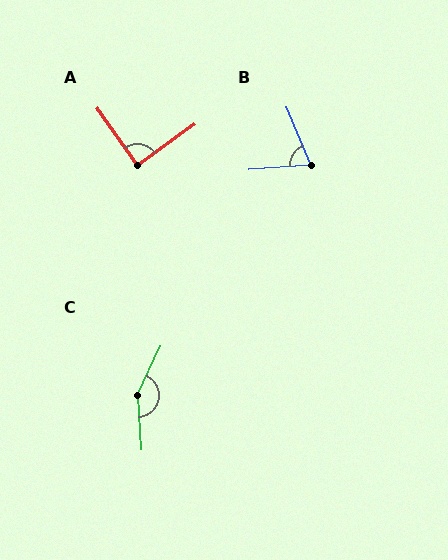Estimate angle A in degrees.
Approximately 90 degrees.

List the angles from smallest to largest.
B (71°), A (90°), C (152°).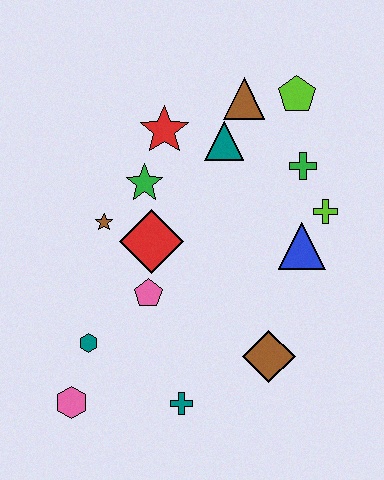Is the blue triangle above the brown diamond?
Yes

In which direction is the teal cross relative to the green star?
The teal cross is below the green star.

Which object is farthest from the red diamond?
The lime pentagon is farthest from the red diamond.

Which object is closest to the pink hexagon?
The teal hexagon is closest to the pink hexagon.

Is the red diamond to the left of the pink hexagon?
No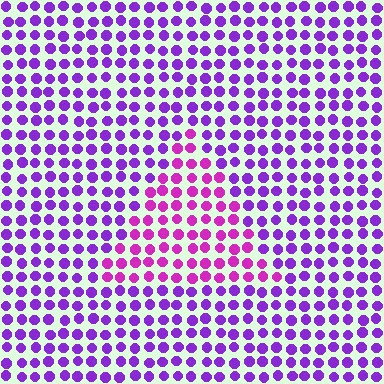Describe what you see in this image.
The image is filled with small purple elements in a uniform arrangement. A triangle-shaped region is visible where the elements are tinted to a slightly different hue, forming a subtle color boundary.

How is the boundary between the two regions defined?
The boundary is defined purely by a slight shift in hue (about 33 degrees). Spacing, size, and orientation are identical on both sides.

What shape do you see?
I see a triangle.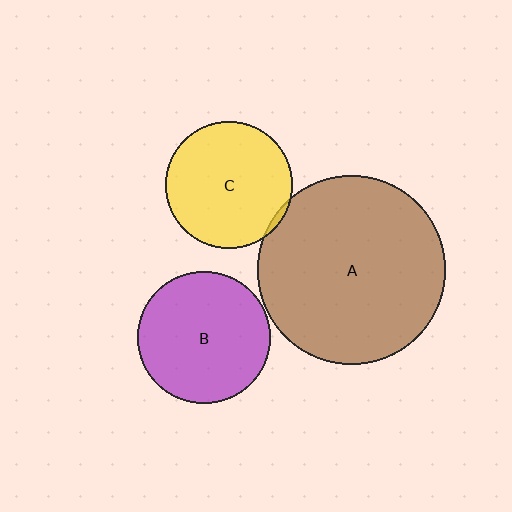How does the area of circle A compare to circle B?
Approximately 2.0 times.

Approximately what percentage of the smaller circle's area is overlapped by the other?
Approximately 5%.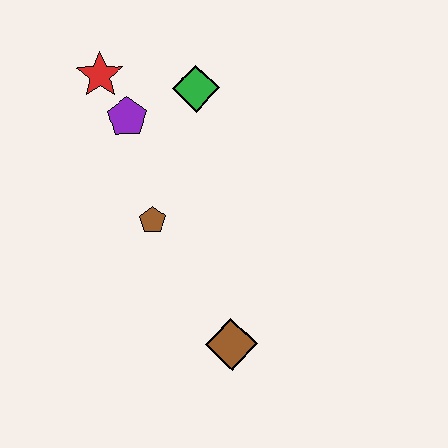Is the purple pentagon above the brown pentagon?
Yes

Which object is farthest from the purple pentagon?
The brown diamond is farthest from the purple pentagon.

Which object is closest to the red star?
The purple pentagon is closest to the red star.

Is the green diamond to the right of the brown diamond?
No